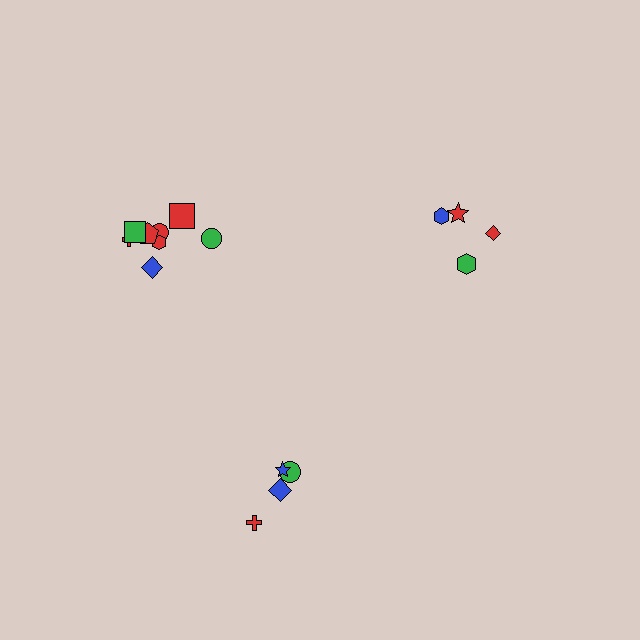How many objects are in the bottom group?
There are 4 objects.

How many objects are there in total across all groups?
There are 16 objects.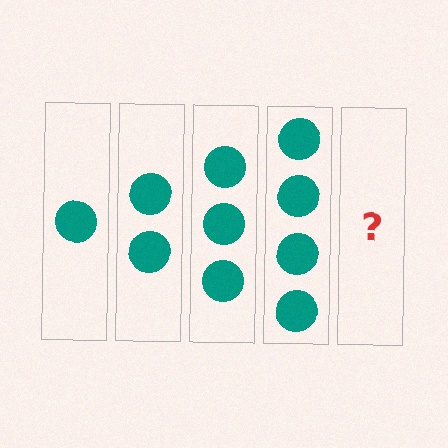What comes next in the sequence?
The next element should be 5 circles.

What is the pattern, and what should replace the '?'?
The pattern is that each step adds one more circle. The '?' should be 5 circles.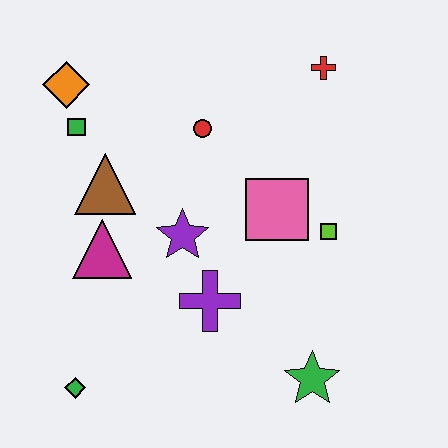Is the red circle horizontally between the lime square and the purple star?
Yes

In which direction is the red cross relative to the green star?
The red cross is above the green star.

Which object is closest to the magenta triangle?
The brown triangle is closest to the magenta triangle.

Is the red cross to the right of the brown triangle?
Yes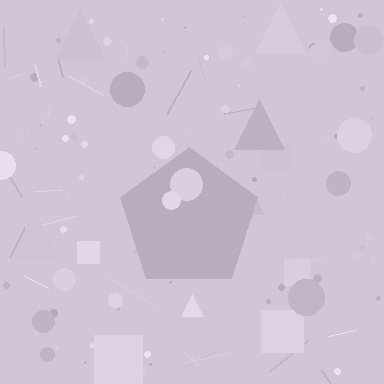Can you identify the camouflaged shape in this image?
The camouflaged shape is a pentagon.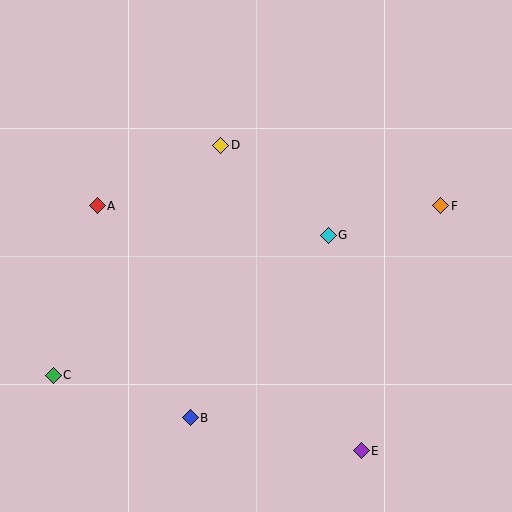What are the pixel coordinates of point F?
Point F is at (441, 206).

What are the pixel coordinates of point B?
Point B is at (190, 418).